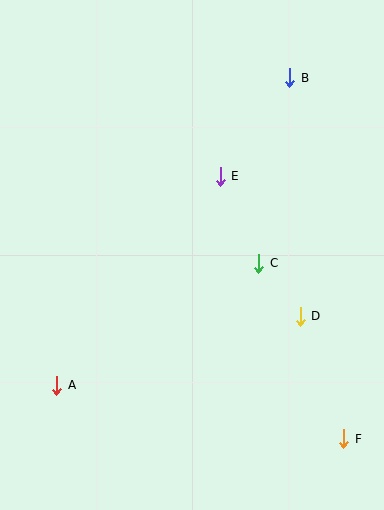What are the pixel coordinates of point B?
Point B is at (290, 78).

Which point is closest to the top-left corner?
Point E is closest to the top-left corner.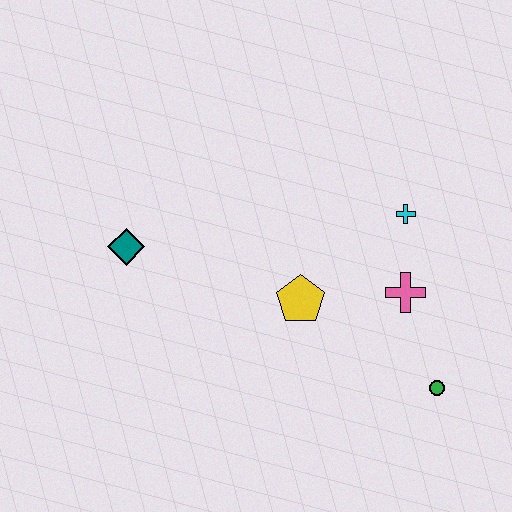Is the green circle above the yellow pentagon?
No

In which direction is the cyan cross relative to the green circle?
The cyan cross is above the green circle.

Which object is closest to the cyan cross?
The pink cross is closest to the cyan cross.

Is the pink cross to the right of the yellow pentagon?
Yes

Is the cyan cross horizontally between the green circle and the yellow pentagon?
Yes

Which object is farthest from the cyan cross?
The teal diamond is farthest from the cyan cross.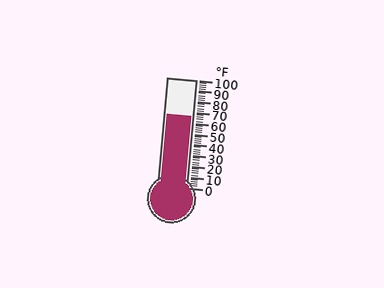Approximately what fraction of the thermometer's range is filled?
The thermometer is filled to approximately 65% of its range.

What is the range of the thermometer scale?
The thermometer scale ranges from 0°F to 100°F.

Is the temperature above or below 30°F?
The temperature is above 30°F.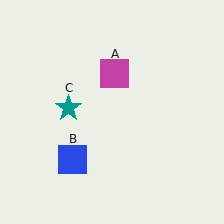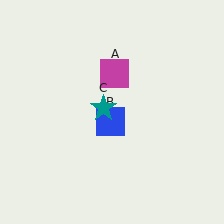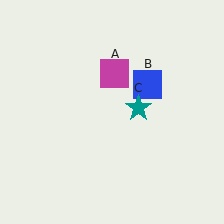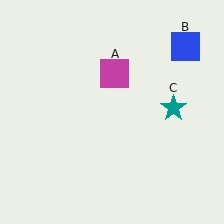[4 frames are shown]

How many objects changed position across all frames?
2 objects changed position: blue square (object B), teal star (object C).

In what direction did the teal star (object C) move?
The teal star (object C) moved right.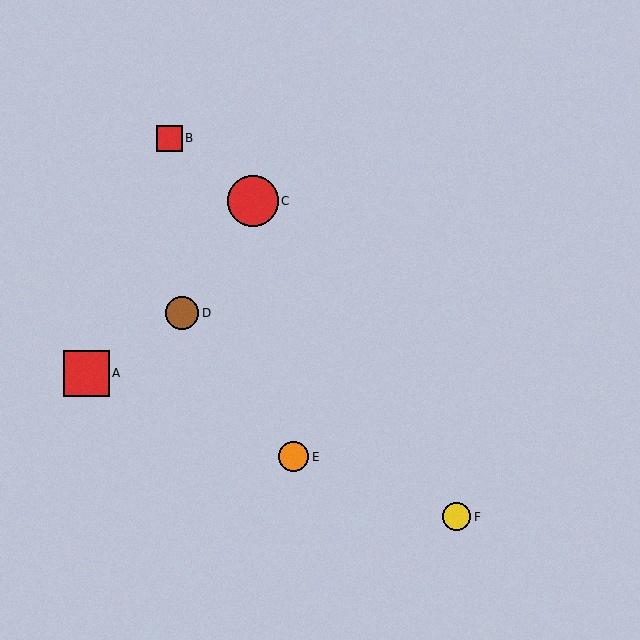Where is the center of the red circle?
The center of the red circle is at (253, 201).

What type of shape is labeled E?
Shape E is an orange circle.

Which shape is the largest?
The red circle (labeled C) is the largest.